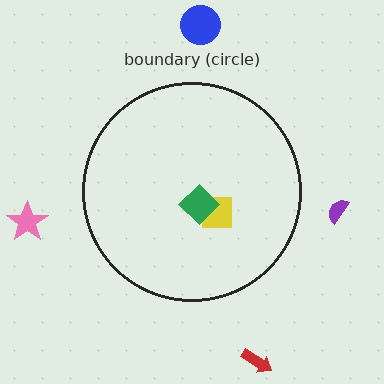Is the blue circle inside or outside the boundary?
Outside.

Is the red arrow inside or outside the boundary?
Outside.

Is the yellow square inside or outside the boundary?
Inside.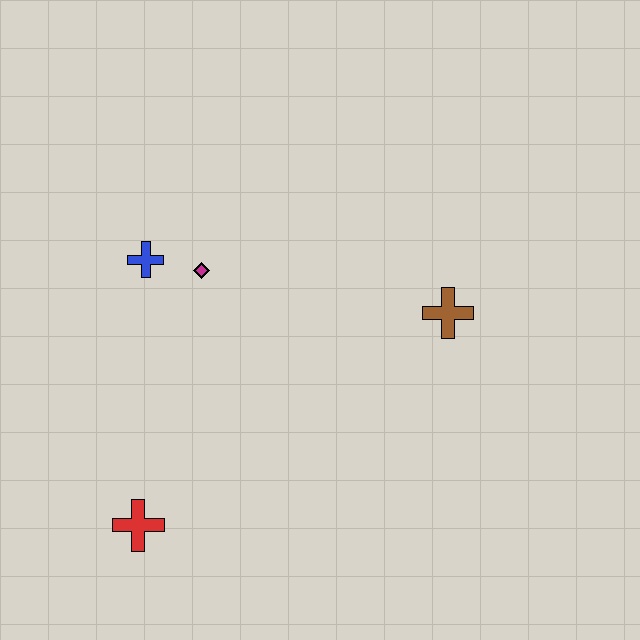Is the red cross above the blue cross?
No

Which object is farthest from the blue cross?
The brown cross is farthest from the blue cross.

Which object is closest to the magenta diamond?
The blue cross is closest to the magenta diamond.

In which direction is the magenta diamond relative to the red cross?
The magenta diamond is above the red cross.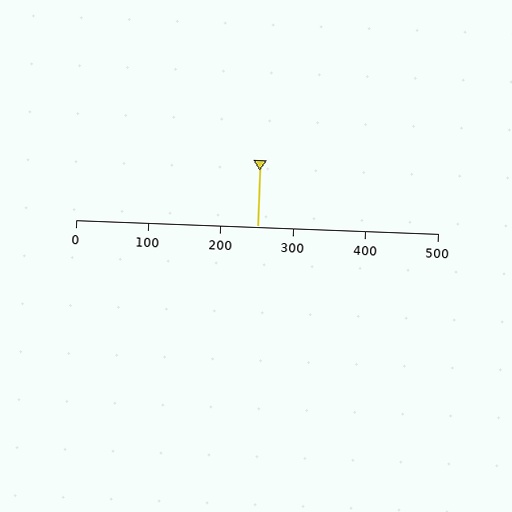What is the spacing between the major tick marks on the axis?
The major ticks are spaced 100 apart.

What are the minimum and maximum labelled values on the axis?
The axis runs from 0 to 500.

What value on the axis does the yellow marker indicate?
The marker indicates approximately 250.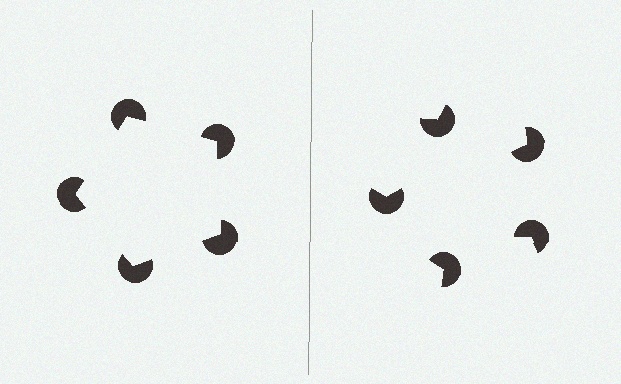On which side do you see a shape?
An illusory pentagon appears on the left side. On the right side the wedge cuts are rotated, so no coherent shape forms.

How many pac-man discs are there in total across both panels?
10 — 5 on each side.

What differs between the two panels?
The pac-man discs are positioned identically on both sides; only the wedge orientations differ. On the left they align to a pentagon; on the right they are misaligned.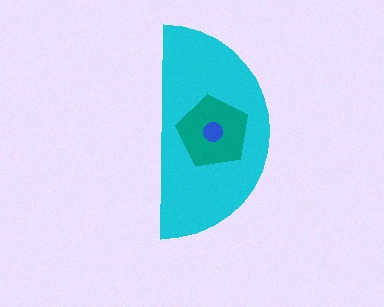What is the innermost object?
The blue circle.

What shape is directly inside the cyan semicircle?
The teal pentagon.